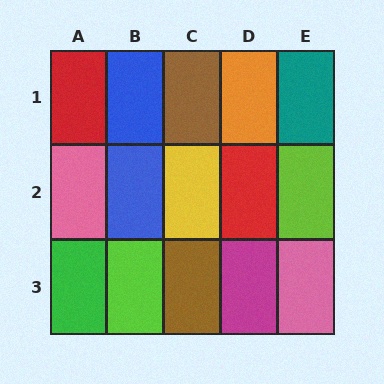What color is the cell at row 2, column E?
Lime.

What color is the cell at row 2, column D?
Red.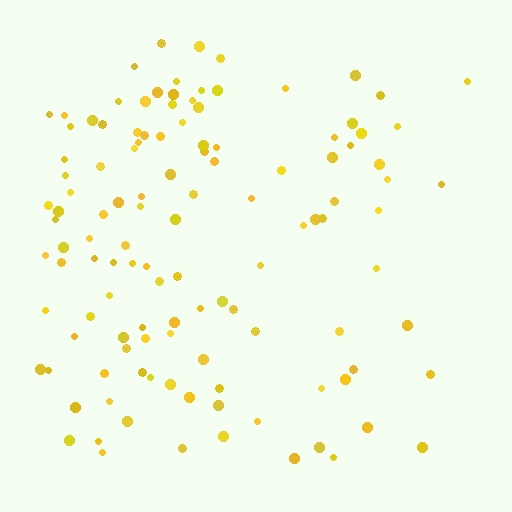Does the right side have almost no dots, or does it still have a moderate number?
Still a moderate number, just noticeably fewer than the left.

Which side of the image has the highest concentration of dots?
The left.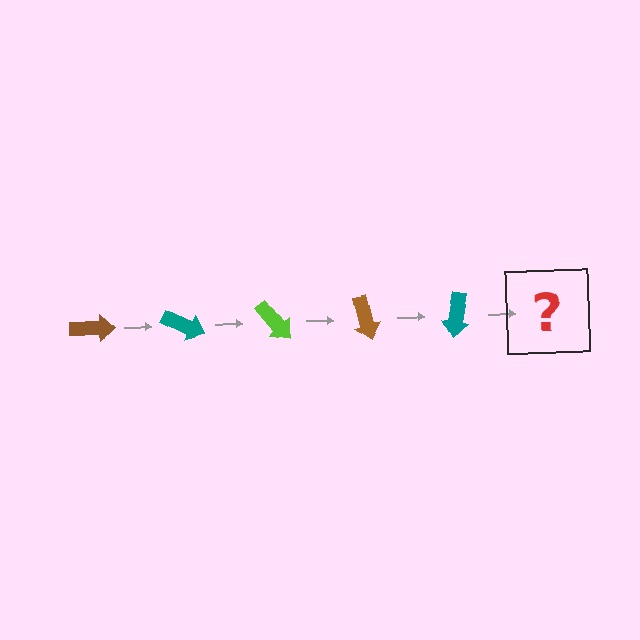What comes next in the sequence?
The next element should be a lime arrow, rotated 125 degrees from the start.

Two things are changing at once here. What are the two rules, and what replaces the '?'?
The two rules are that it rotates 25 degrees each step and the color cycles through brown, teal, and lime. The '?' should be a lime arrow, rotated 125 degrees from the start.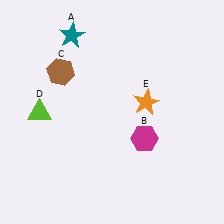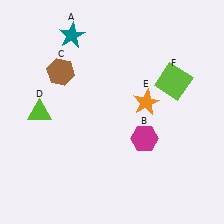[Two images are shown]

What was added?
A lime square (F) was added in Image 2.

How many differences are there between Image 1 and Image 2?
There is 1 difference between the two images.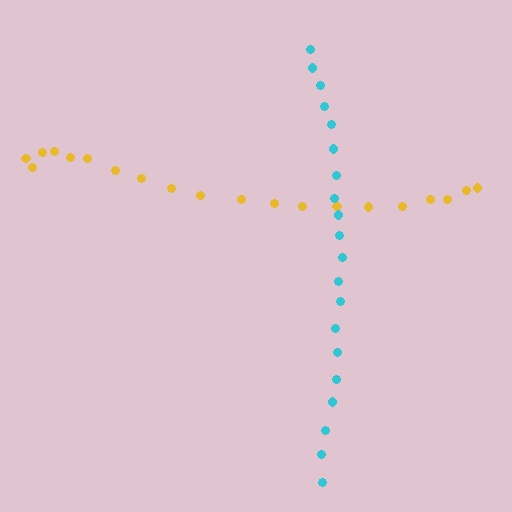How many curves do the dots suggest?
There are 2 distinct paths.